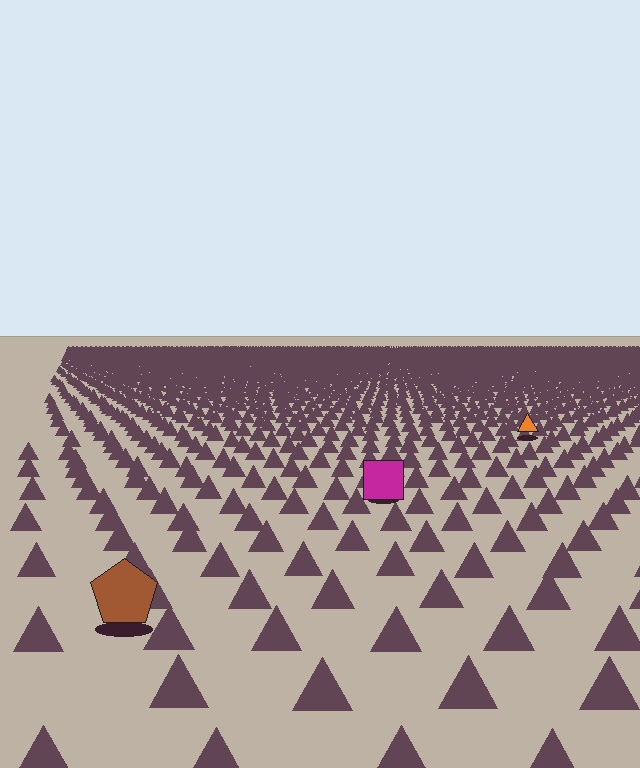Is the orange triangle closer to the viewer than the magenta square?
No. The magenta square is closer — you can tell from the texture gradient: the ground texture is coarser near it.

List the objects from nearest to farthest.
From nearest to farthest: the brown pentagon, the magenta square, the orange triangle.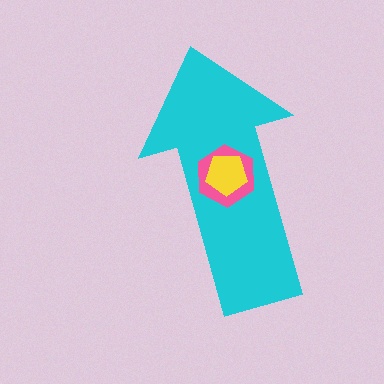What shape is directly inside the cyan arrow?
The pink hexagon.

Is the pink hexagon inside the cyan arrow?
Yes.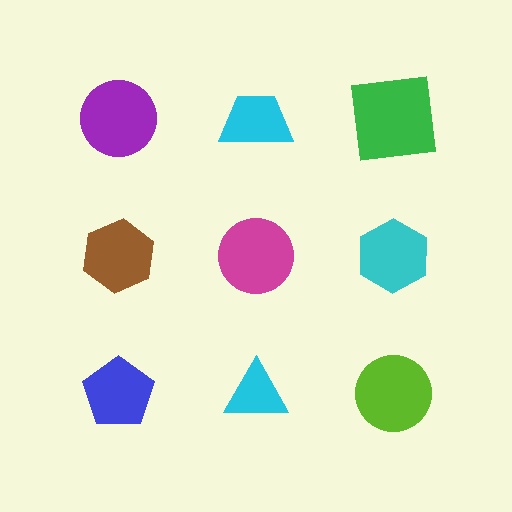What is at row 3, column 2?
A cyan triangle.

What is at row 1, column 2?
A cyan trapezoid.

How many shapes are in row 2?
3 shapes.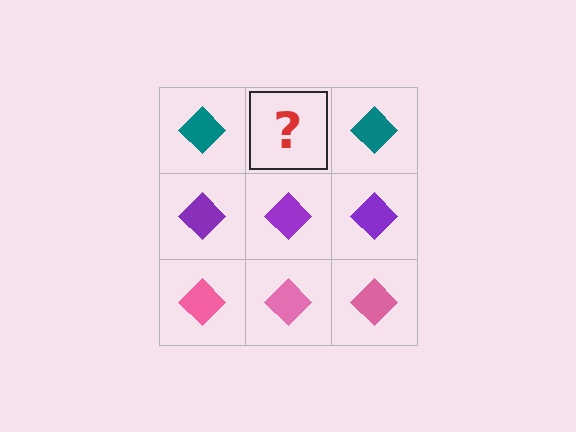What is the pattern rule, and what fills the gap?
The rule is that each row has a consistent color. The gap should be filled with a teal diamond.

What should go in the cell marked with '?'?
The missing cell should contain a teal diamond.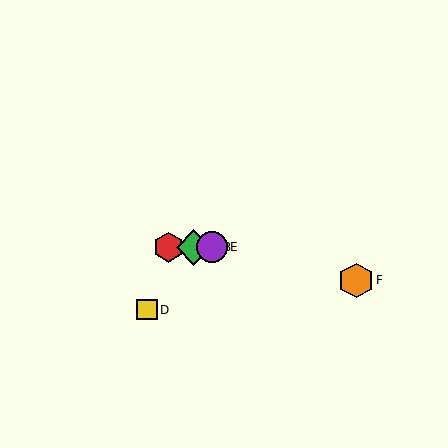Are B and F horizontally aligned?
No, B is at y≈247 and F is at y≈280.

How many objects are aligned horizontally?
4 objects (A, B, C, E) are aligned horizontally.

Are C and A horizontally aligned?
Yes, both are at y≈247.